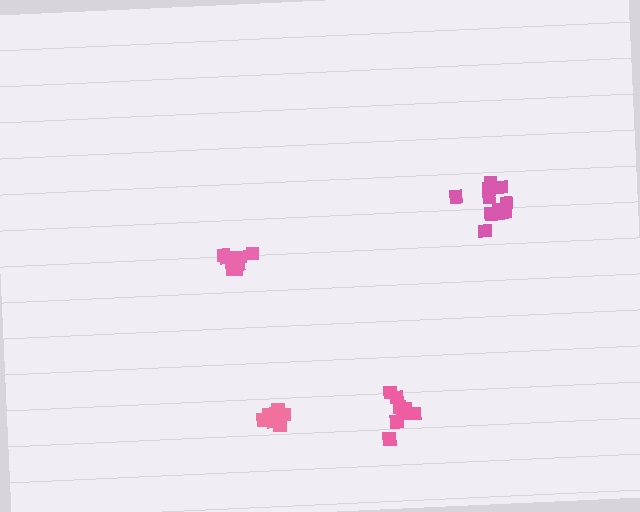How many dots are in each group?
Group 1: 12 dots, Group 2: 8 dots, Group 3: 9 dots, Group 4: 7 dots (36 total).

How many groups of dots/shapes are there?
There are 4 groups.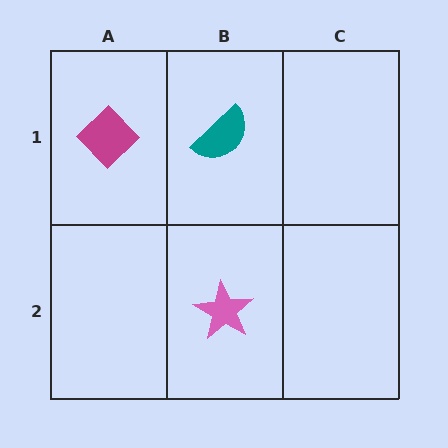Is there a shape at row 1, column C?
No, that cell is empty.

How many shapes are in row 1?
2 shapes.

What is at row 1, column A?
A magenta diamond.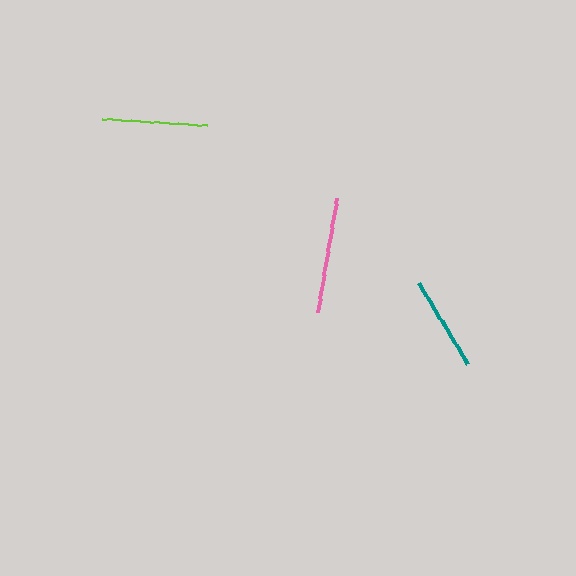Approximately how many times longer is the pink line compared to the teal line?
The pink line is approximately 1.2 times the length of the teal line.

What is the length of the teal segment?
The teal segment is approximately 95 pixels long.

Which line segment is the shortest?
The teal line is the shortest at approximately 95 pixels.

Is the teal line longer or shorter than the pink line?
The pink line is longer than the teal line.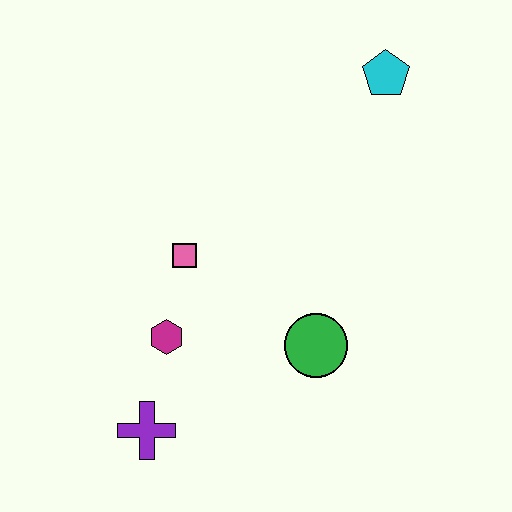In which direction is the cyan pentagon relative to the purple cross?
The cyan pentagon is above the purple cross.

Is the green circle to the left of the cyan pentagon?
Yes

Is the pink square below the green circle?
No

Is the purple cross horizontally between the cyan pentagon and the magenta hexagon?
No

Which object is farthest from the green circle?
The cyan pentagon is farthest from the green circle.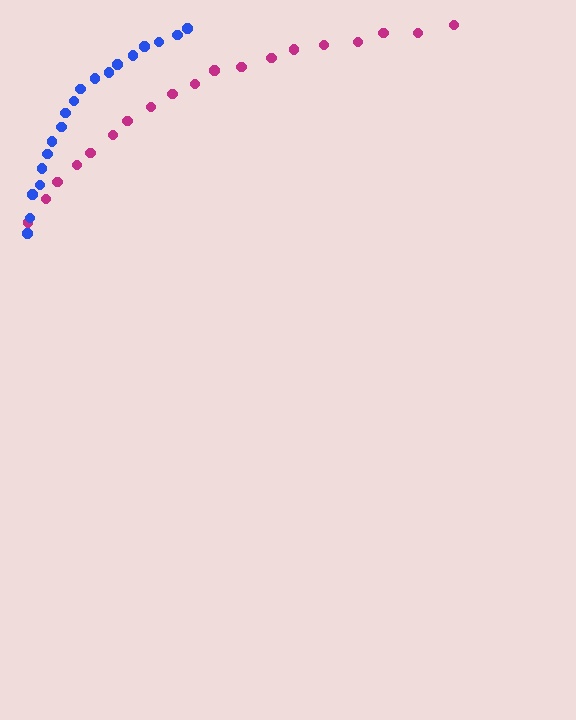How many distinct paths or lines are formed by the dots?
There are 2 distinct paths.